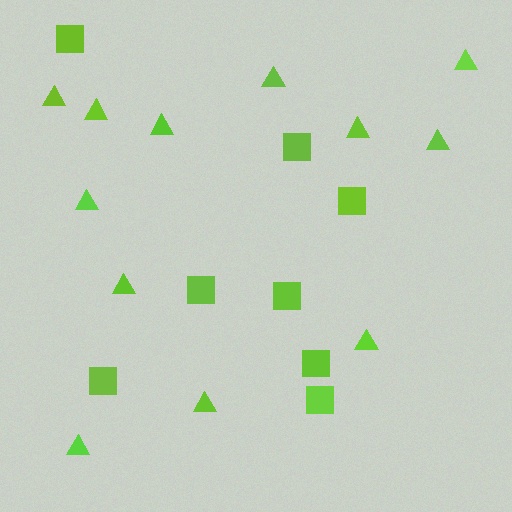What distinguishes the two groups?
There are 2 groups: one group of squares (8) and one group of triangles (12).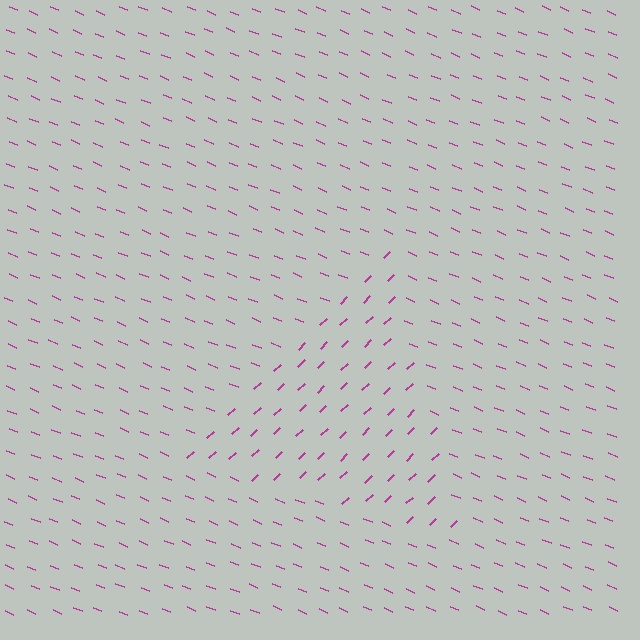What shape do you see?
I see a triangle.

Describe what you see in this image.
The image is filled with small magenta line segments. A triangle region in the image has lines oriented differently from the surrounding lines, creating a visible texture boundary.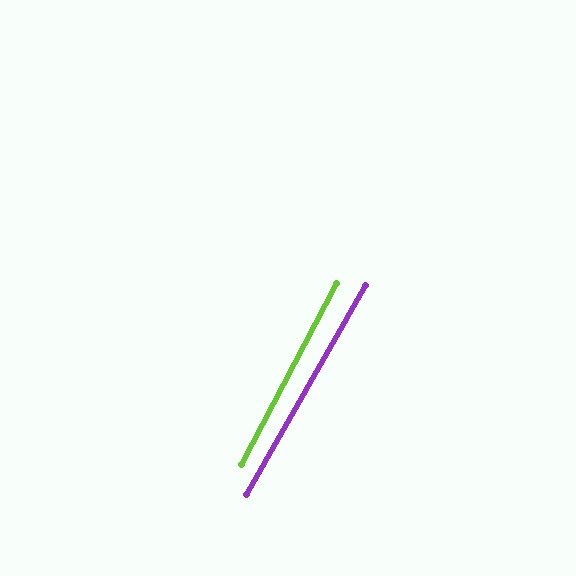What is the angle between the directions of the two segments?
Approximately 2 degrees.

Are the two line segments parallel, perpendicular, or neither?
Parallel — their directions differ by only 2.0°.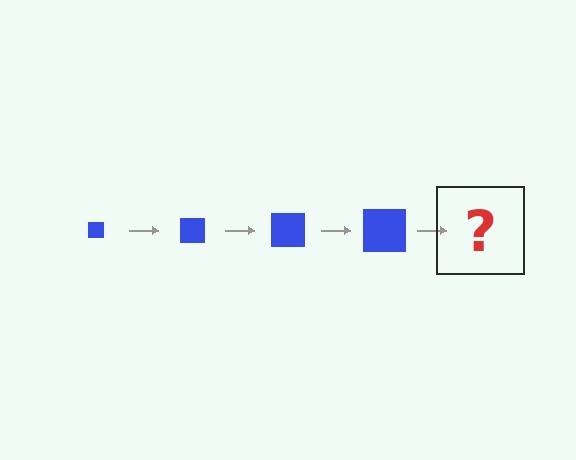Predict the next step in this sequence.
The next step is a blue square, larger than the previous one.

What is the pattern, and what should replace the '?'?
The pattern is that the square gets progressively larger each step. The '?' should be a blue square, larger than the previous one.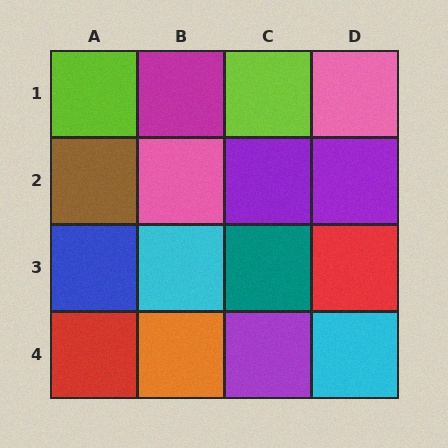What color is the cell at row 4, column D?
Cyan.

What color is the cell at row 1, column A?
Lime.